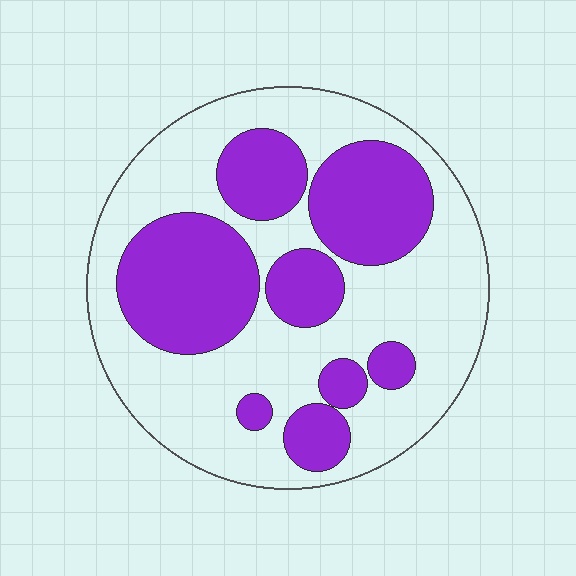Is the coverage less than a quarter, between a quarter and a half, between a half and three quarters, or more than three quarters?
Between a quarter and a half.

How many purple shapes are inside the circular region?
8.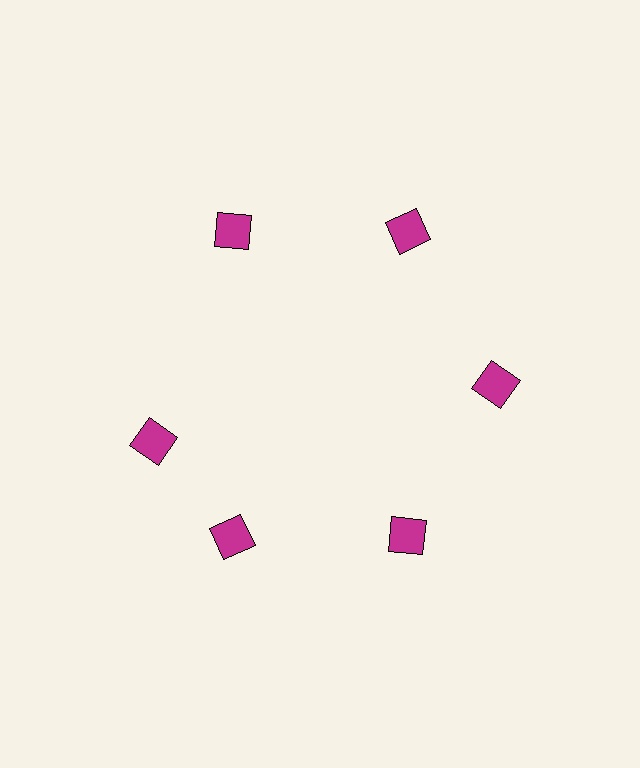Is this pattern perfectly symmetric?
No. The 6 magenta squares are arranged in a ring, but one element near the 9 o'clock position is rotated out of alignment along the ring, breaking the 6-fold rotational symmetry.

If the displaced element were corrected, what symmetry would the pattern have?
It would have 6-fold rotational symmetry — the pattern would map onto itself every 60 degrees.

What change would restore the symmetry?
The symmetry would be restored by rotating it back into even spacing with its neighbors so that all 6 squares sit at equal angles and equal distance from the center.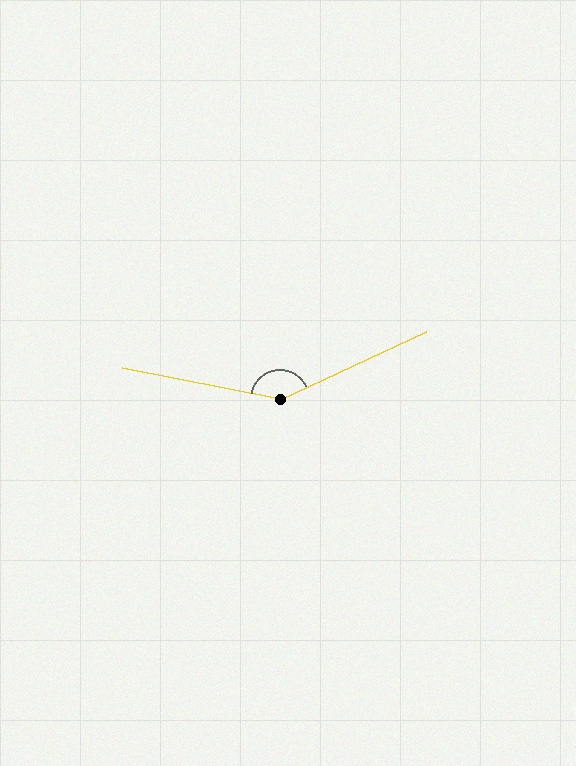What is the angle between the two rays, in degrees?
Approximately 144 degrees.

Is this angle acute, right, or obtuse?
It is obtuse.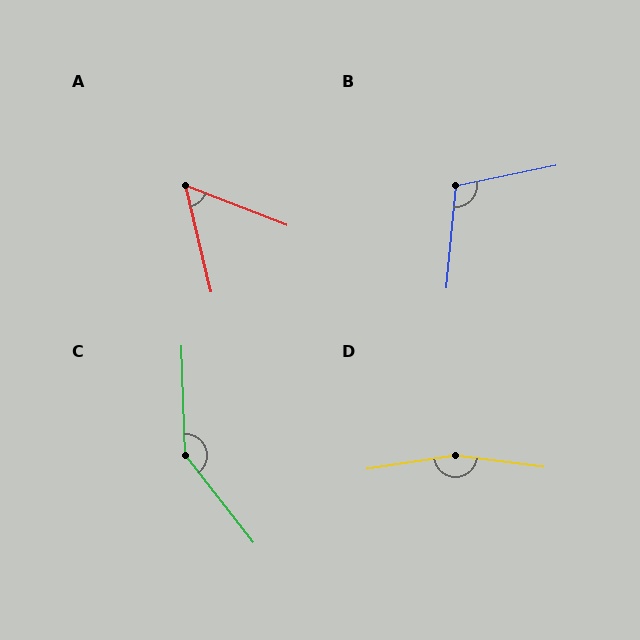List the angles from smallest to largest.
A (55°), B (107°), C (143°), D (164°).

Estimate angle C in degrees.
Approximately 143 degrees.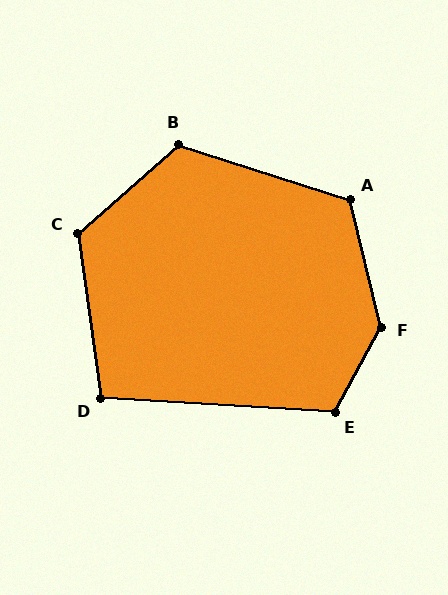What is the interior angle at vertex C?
Approximately 124 degrees (obtuse).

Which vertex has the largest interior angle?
F, at approximately 138 degrees.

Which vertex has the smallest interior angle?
D, at approximately 101 degrees.